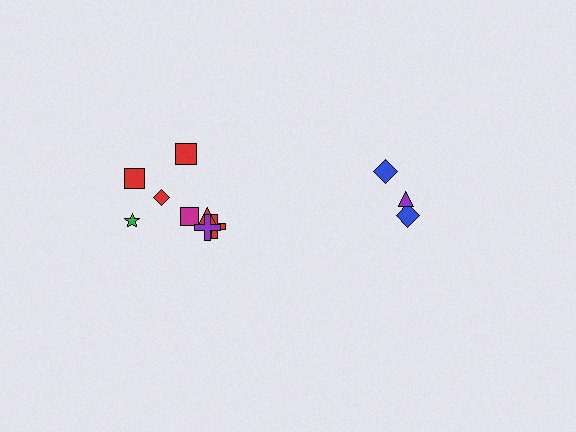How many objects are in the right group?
There are 3 objects.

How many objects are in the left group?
There are 8 objects.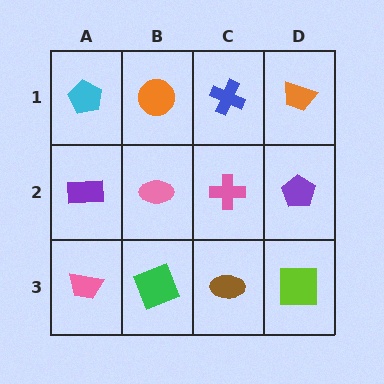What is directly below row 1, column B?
A pink ellipse.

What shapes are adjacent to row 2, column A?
A cyan pentagon (row 1, column A), a pink trapezoid (row 3, column A), a pink ellipse (row 2, column B).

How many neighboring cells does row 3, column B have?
3.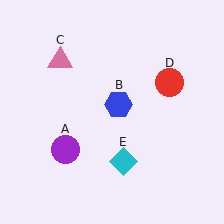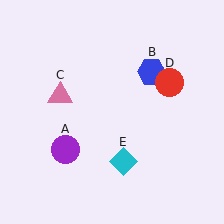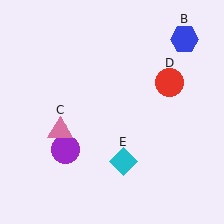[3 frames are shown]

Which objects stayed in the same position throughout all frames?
Purple circle (object A) and red circle (object D) and cyan diamond (object E) remained stationary.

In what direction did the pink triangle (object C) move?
The pink triangle (object C) moved down.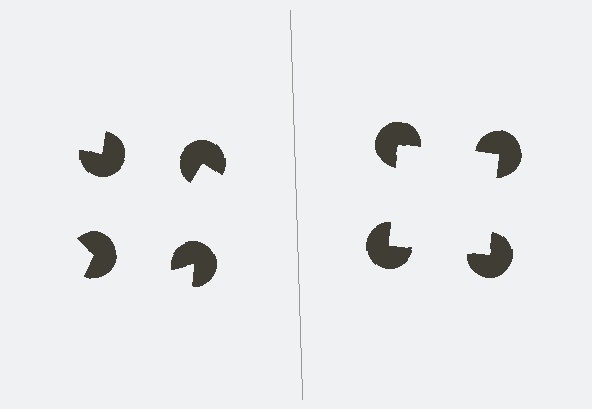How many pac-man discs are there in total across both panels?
8 — 4 on each side.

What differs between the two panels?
The pac-man discs are positioned identically on both sides; only the wedge orientations differ. On the right they align to a square; on the left they are misaligned.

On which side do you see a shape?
An illusory square appears on the right side. On the left side the wedge cuts are rotated, so no coherent shape forms.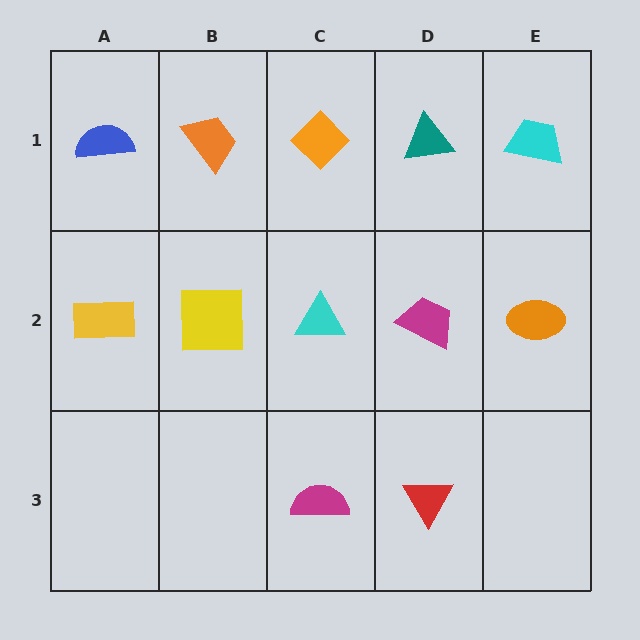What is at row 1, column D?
A teal triangle.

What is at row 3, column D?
A red triangle.